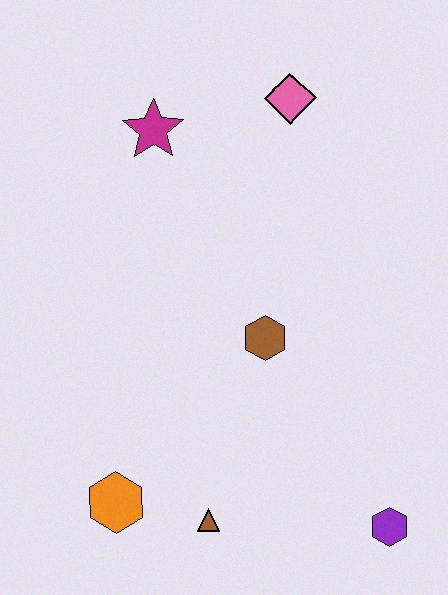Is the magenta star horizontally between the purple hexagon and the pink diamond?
No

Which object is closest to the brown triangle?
The orange hexagon is closest to the brown triangle.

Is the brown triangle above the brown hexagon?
No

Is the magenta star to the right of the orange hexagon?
Yes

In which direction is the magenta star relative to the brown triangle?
The magenta star is above the brown triangle.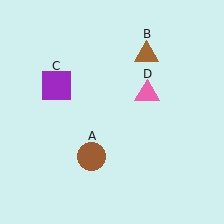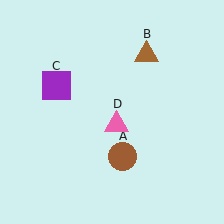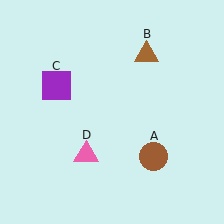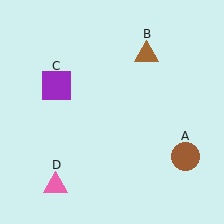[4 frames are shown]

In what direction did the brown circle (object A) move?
The brown circle (object A) moved right.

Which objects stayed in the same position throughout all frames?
Brown triangle (object B) and purple square (object C) remained stationary.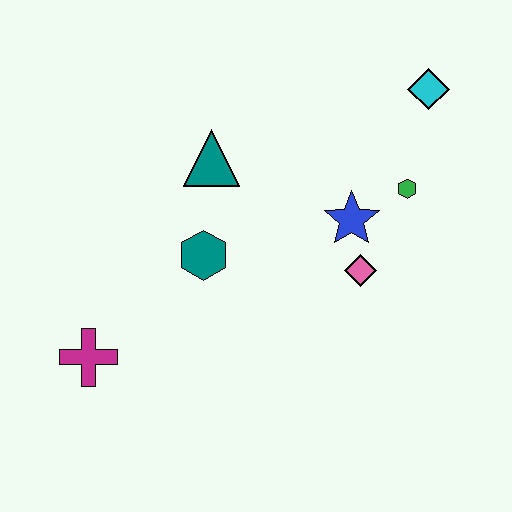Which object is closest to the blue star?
The pink diamond is closest to the blue star.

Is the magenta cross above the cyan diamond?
No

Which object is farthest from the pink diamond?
The magenta cross is farthest from the pink diamond.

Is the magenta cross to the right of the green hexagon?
No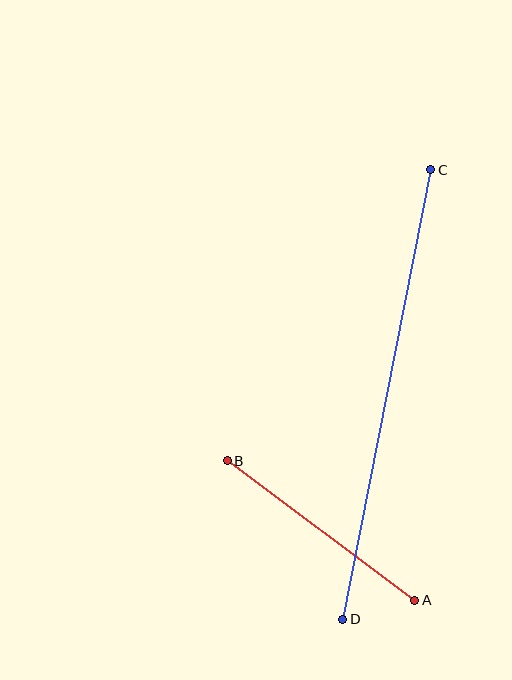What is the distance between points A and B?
The distance is approximately 234 pixels.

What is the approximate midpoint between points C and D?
The midpoint is at approximately (387, 395) pixels.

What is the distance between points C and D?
The distance is approximately 458 pixels.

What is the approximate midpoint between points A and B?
The midpoint is at approximately (321, 530) pixels.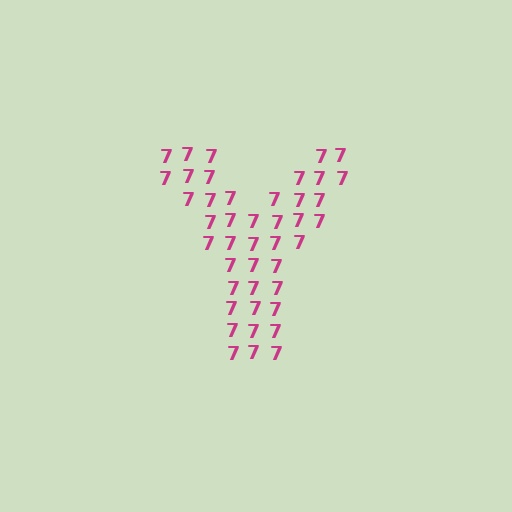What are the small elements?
The small elements are digit 7's.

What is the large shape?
The large shape is the letter Y.